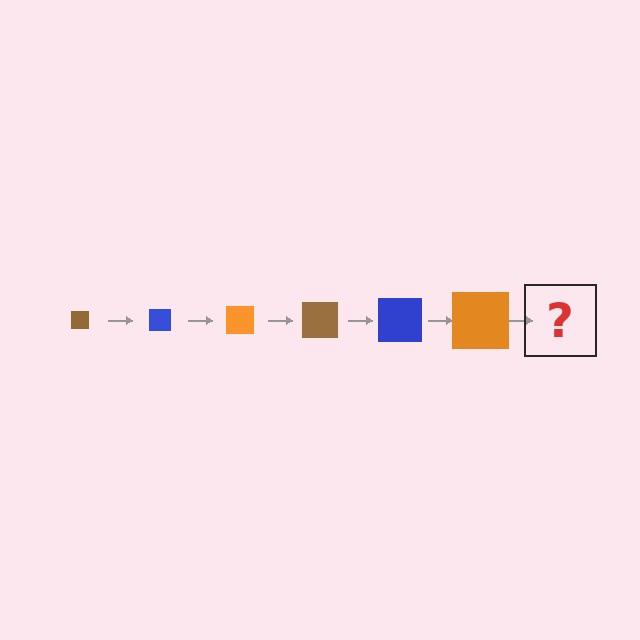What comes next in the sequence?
The next element should be a brown square, larger than the previous one.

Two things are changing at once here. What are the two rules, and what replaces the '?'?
The two rules are that the square grows larger each step and the color cycles through brown, blue, and orange. The '?' should be a brown square, larger than the previous one.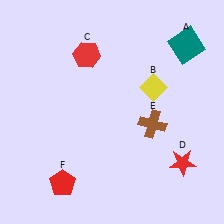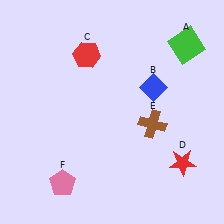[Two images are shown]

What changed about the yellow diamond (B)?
In Image 1, B is yellow. In Image 2, it changed to blue.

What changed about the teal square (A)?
In Image 1, A is teal. In Image 2, it changed to green.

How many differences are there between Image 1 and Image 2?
There are 3 differences between the two images.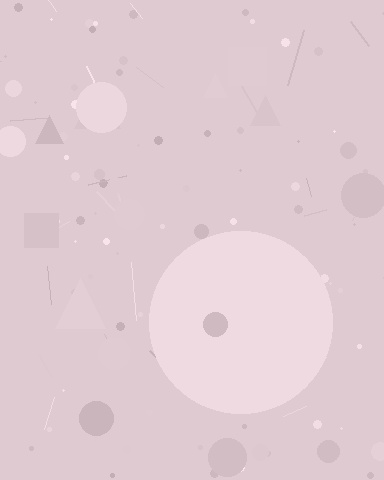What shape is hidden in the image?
A circle is hidden in the image.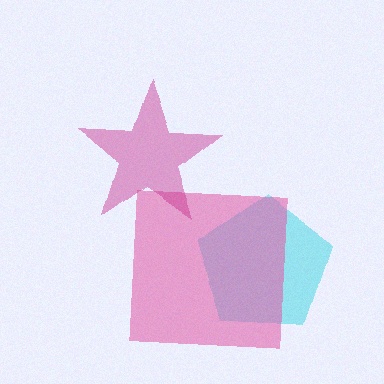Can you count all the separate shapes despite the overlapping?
Yes, there are 3 separate shapes.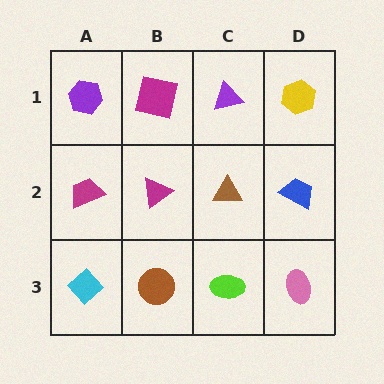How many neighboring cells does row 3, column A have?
2.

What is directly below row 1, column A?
A magenta trapezoid.